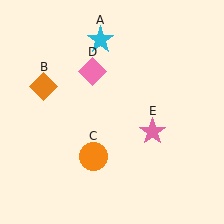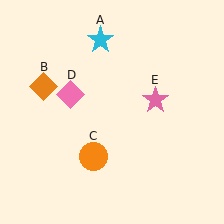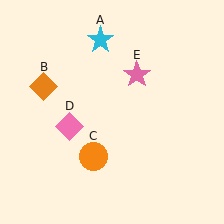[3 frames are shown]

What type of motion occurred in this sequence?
The pink diamond (object D), pink star (object E) rotated counterclockwise around the center of the scene.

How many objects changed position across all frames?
2 objects changed position: pink diamond (object D), pink star (object E).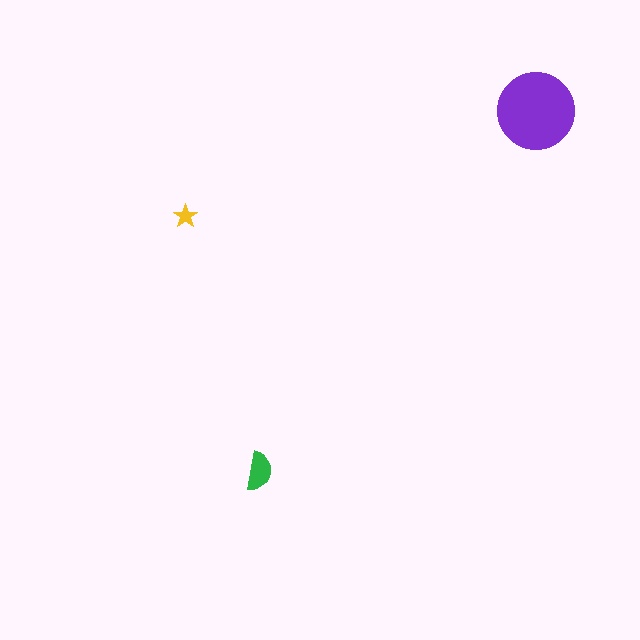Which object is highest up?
The purple circle is topmost.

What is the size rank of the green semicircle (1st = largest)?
2nd.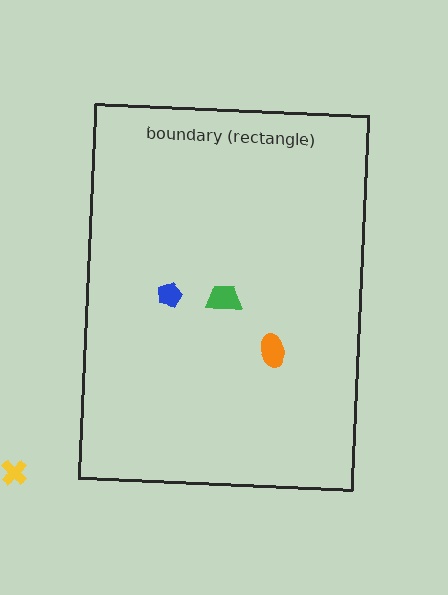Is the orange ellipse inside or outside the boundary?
Inside.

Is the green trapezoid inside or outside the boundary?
Inside.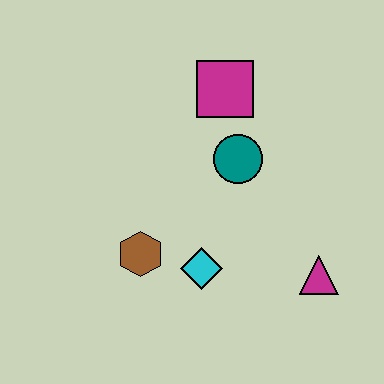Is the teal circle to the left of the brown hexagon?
No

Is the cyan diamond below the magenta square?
Yes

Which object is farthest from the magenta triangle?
The magenta square is farthest from the magenta triangle.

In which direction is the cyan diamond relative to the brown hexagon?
The cyan diamond is to the right of the brown hexagon.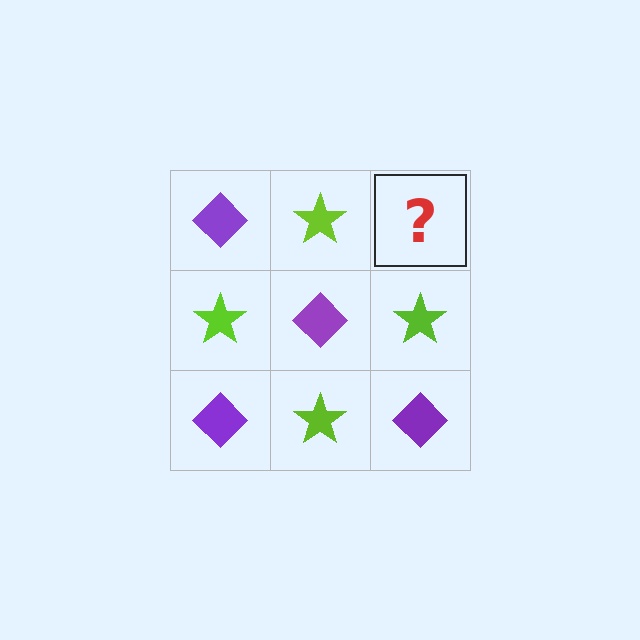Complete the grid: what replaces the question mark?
The question mark should be replaced with a purple diamond.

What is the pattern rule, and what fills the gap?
The rule is that it alternates purple diamond and lime star in a checkerboard pattern. The gap should be filled with a purple diamond.